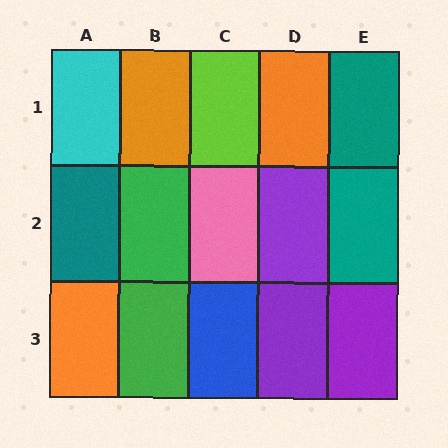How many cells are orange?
3 cells are orange.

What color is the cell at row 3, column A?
Orange.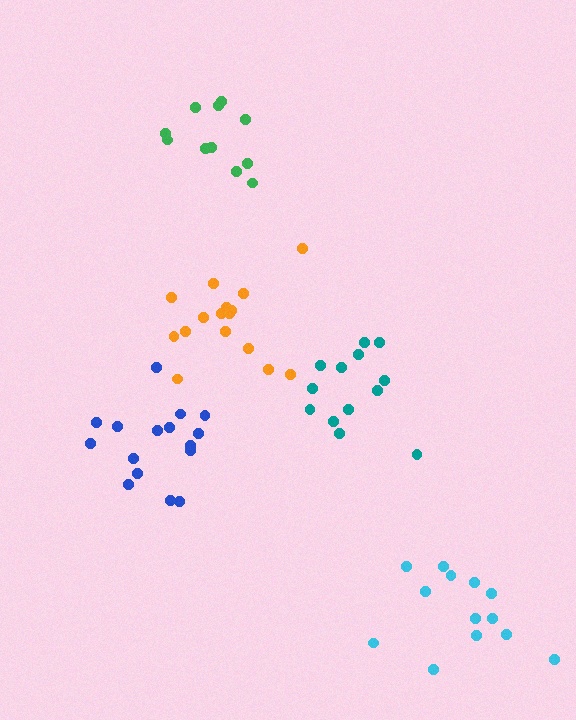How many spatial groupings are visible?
There are 5 spatial groupings.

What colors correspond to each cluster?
The clusters are colored: green, teal, cyan, orange, blue.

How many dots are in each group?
Group 1: 11 dots, Group 2: 13 dots, Group 3: 13 dots, Group 4: 16 dots, Group 5: 16 dots (69 total).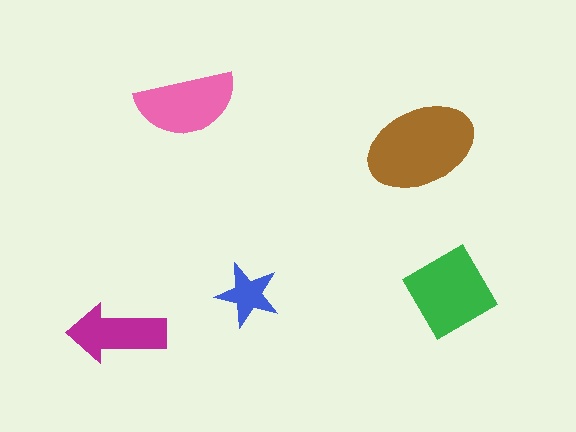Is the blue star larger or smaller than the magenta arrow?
Smaller.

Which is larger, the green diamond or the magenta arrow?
The green diamond.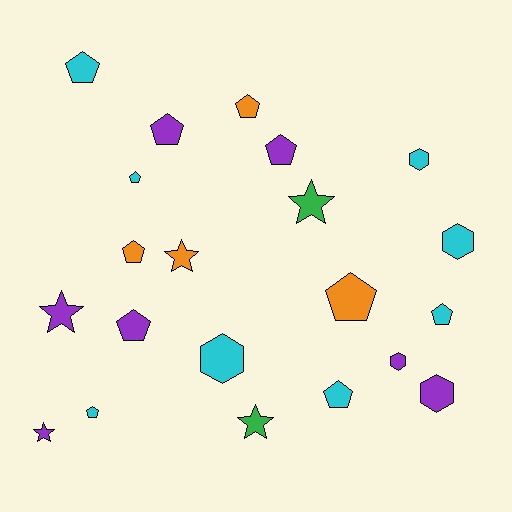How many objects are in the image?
There are 21 objects.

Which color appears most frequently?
Cyan, with 8 objects.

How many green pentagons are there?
There are no green pentagons.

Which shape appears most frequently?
Pentagon, with 11 objects.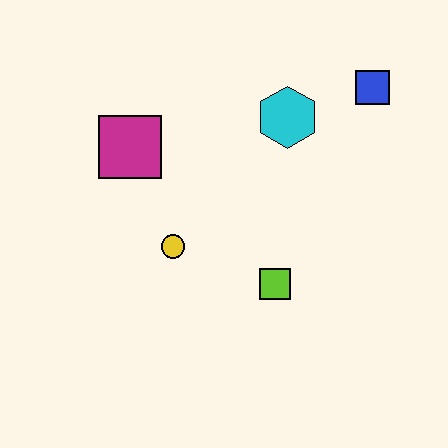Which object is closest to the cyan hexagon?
The blue square is closest to the cyan hexagon.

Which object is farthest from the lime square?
The blue square is farthest from the lime square.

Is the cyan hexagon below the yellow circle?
No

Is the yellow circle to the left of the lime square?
Yes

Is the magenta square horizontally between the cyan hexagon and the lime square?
No